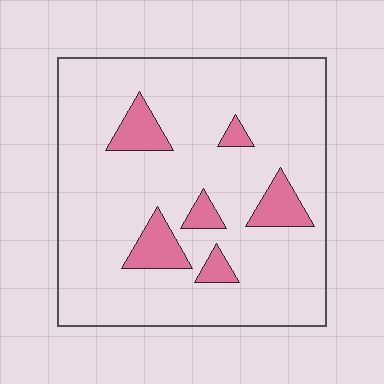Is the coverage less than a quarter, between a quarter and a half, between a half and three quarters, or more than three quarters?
Less than a quarter.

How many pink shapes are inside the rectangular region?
6.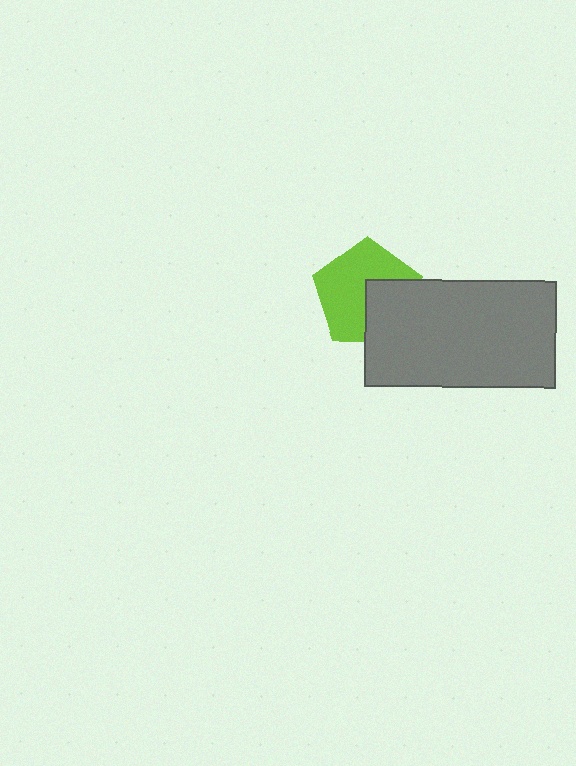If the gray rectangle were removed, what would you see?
You would see the complete lime pentagon.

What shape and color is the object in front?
The object in front is a gray rectangle.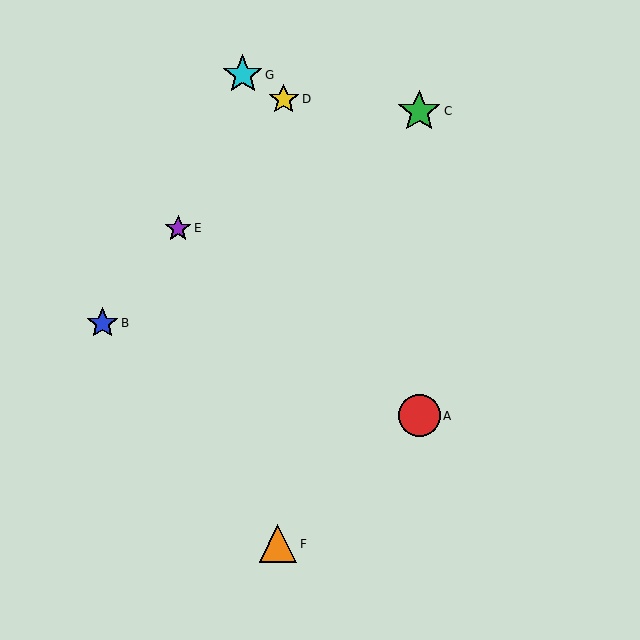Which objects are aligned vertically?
Objects A, C are aligned vertically.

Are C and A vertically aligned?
Yes, both are at x≈419.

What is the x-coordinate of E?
Object E is at x≈178.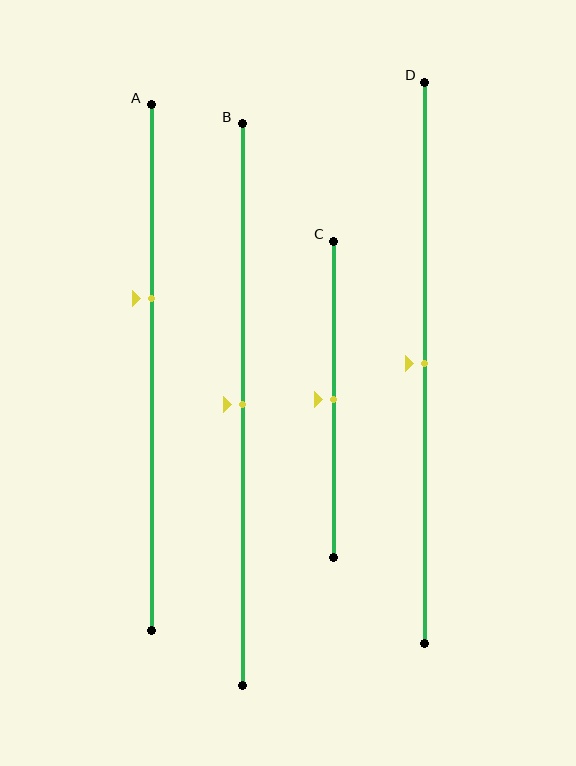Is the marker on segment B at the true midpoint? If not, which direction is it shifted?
Yes, the marker on segment B is at the true midpoint.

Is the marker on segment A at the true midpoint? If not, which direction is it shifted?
No, the marker on segment A is shifted upward by about 13% of the segment length.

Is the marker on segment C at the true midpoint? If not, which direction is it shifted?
Yes, the marker on segment C is at the true midpoint.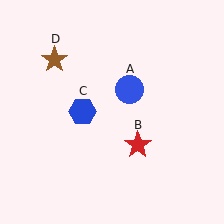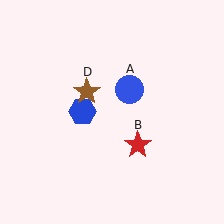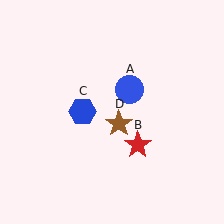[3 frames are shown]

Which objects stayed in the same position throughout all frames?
Blue circle (object A) and red star (object B) and blue hexagon (object C) remained stationary.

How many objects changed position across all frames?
1 object changed position: brown star (object D).